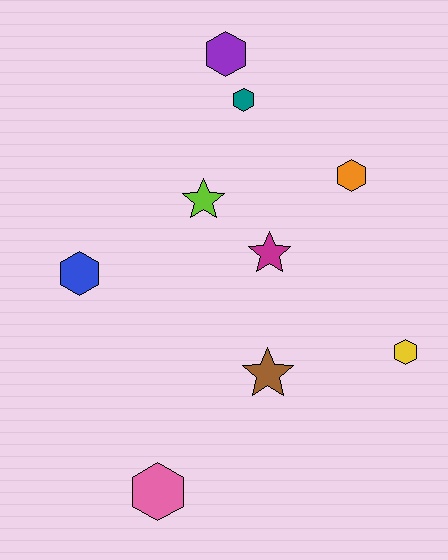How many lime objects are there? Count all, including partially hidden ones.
There is 1 lime object.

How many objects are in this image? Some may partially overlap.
There are 9 objects.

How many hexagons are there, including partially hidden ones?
There are 6 hexagons.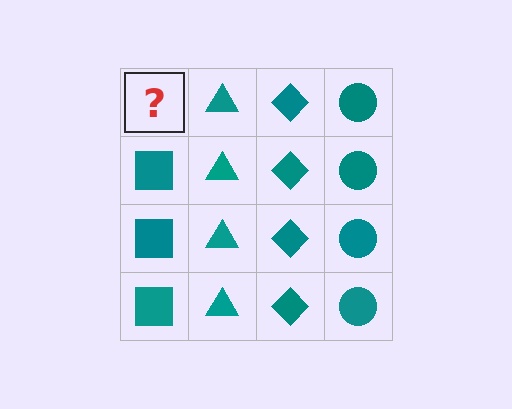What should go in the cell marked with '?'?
The missing cell should contain a teal square.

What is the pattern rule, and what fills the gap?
The rule is that each column has a consistent shape. The gap should be filled with a teal square.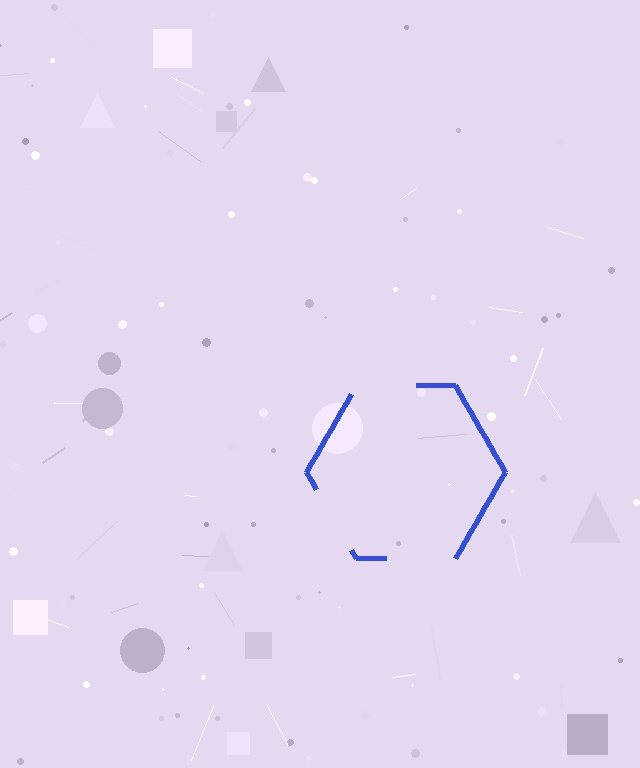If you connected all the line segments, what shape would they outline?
They would outline a hexagon.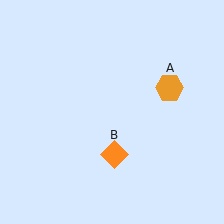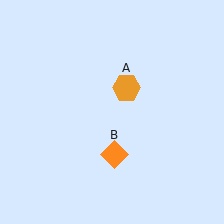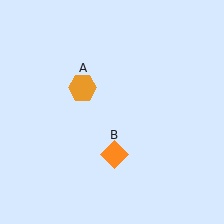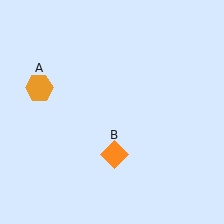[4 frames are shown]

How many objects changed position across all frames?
1 object changed position: orange hexagon (object A).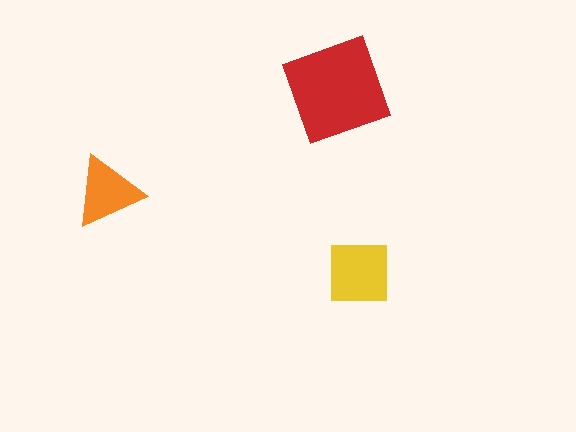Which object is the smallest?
The orange triangle.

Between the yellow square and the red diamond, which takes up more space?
The red diamond.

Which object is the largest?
The red diamond.